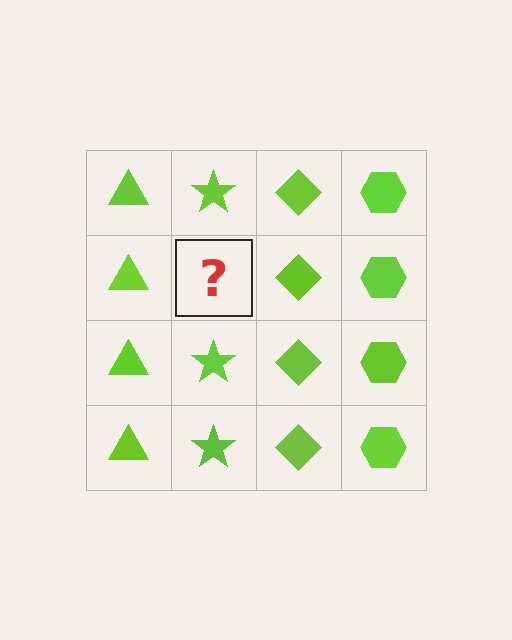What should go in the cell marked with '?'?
The missing cell should contain a lime star.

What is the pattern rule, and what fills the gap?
The rule is that each column has a consistent shape. The gap should be filled with a lime star.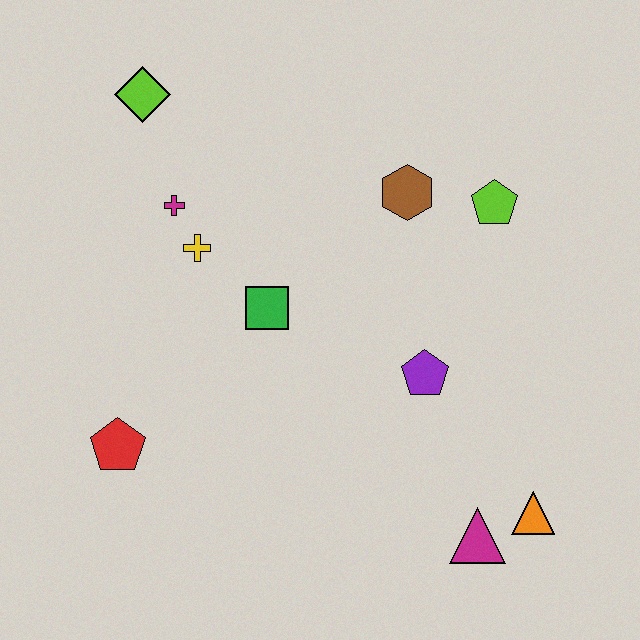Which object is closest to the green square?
The yellow cross is closest to the green square.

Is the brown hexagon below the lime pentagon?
No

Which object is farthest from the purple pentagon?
The lime diamond is farthest from the purple pentagon.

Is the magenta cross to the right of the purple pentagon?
No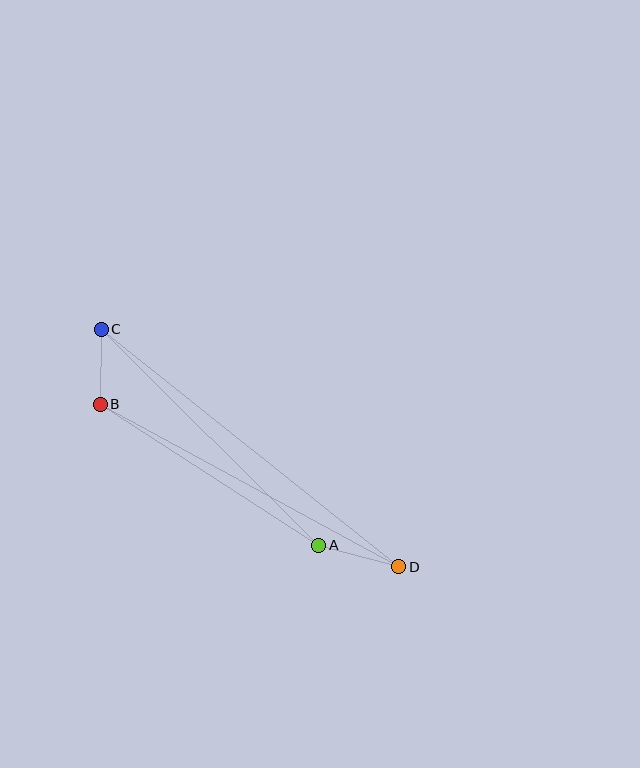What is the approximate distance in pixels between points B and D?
The distance between B and D is approximately 339 pixels.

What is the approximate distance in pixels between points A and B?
The distance between A and B is approximately 260 pixels.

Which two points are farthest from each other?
Points C and D are farthest from each other.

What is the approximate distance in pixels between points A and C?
The distance between A and C is approximately 306 pixels.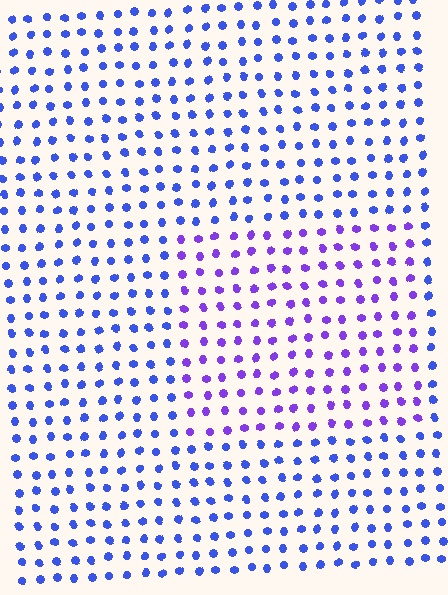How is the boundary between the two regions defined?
The boundary is defined purely by a slight shift in hue (about 35 degrees). Spacing, size, and orientation are identical on both sides.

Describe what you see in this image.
The image is filled with small blue elements in a uniform arrangement. A rectangle-shaped region is visible where the elements are tinted to a slightly different hue, forming a subtle color boundary.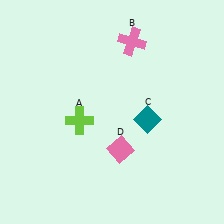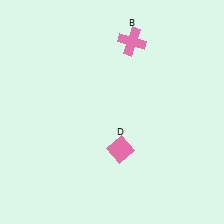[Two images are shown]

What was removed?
The lime cross (A), the teal diamond (C) were removed in Image 2.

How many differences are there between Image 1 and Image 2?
There are 2 differences between the two images.